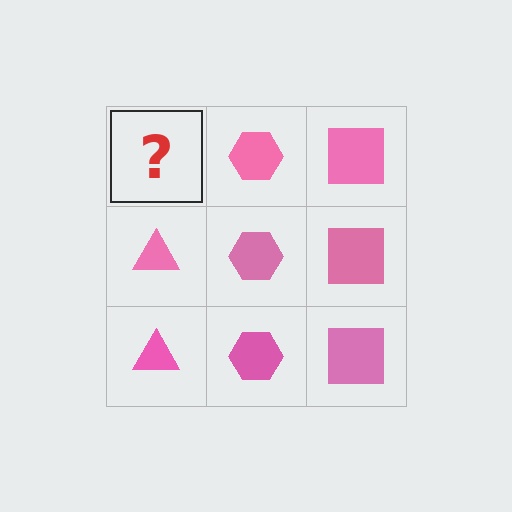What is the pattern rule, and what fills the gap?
The rule is that each column has a consistent shape. The gap should be filled with a pink triangle.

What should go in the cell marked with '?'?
The missing cell should contain a pink triangle.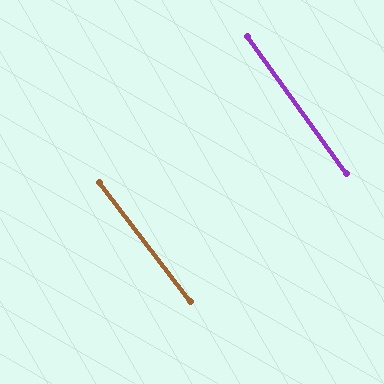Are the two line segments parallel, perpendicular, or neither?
Parallel — their directions differ by only 1.3°.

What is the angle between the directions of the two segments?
Approximately 1 degree.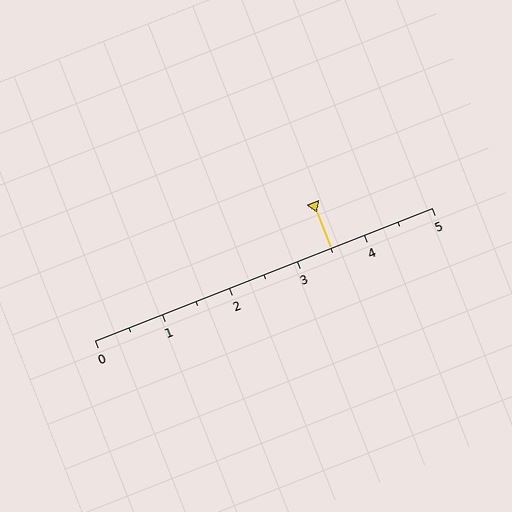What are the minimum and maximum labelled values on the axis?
The axis runs from 0 to 5.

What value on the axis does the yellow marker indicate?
The marker indicates approximately 3.5.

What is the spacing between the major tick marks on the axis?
The major ticks are spaced 1 apart.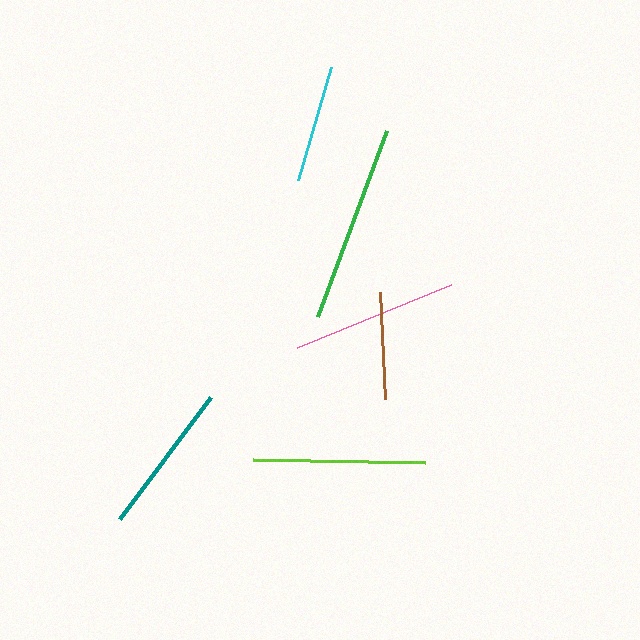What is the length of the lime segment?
The lime segment is approximately 172 pixels long.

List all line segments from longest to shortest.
From longest to shortest: green, lime, pink, teal, cyan, brown.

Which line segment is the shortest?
The brown line is the shortest at approximately 107 pixels.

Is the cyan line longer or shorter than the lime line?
The lime line is longer than the cyan line.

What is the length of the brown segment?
The brown segment is approximately 107 pixels long.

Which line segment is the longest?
The green line is the longest at approximately 199 pixels.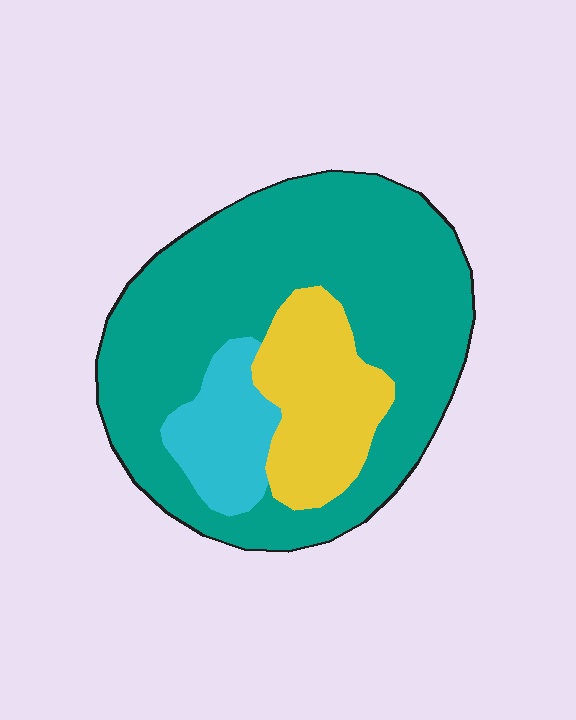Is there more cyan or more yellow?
Yellow.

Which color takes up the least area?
Cyan, at roughly 10%.